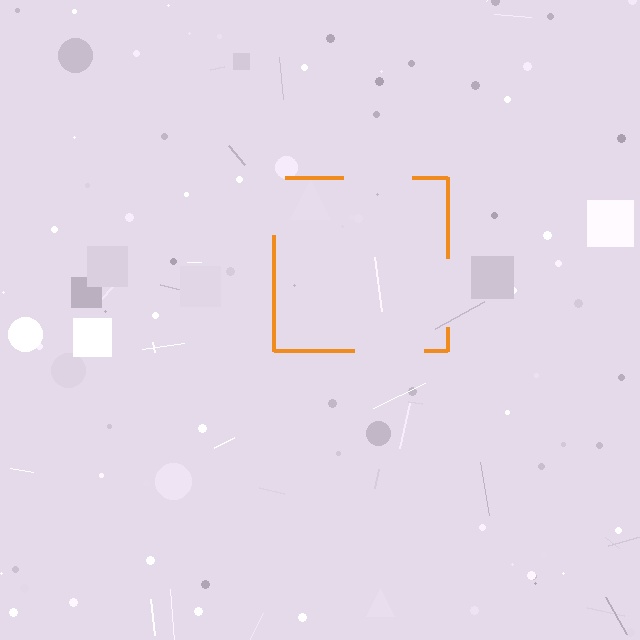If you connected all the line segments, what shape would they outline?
They would outline a square.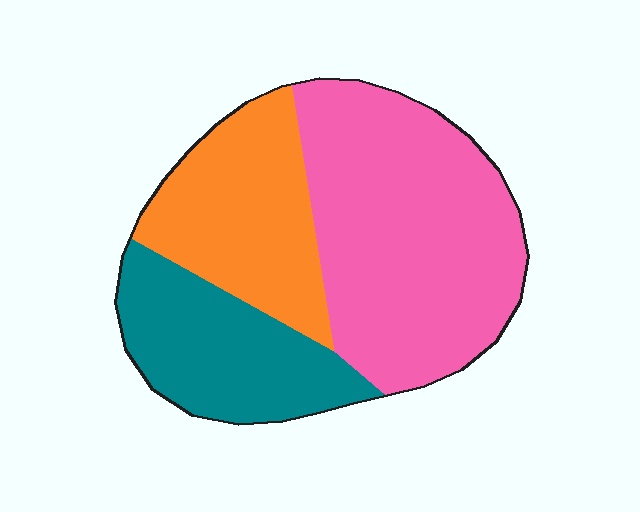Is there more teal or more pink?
Pink.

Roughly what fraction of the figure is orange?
Orange covers roughly 25% of the figure.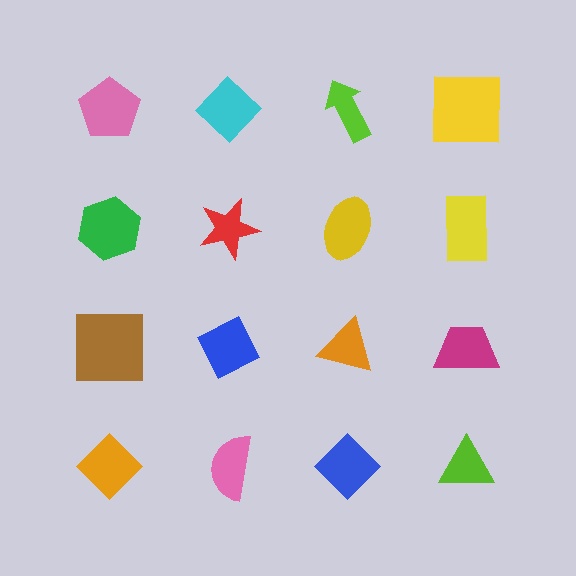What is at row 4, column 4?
A lime triangle.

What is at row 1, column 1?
A pink pentagon.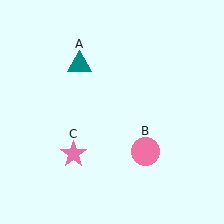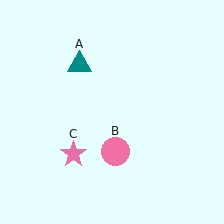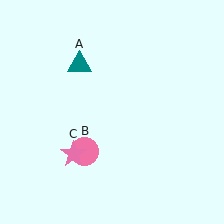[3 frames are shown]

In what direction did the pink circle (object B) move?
The pink circle (object B) moved left.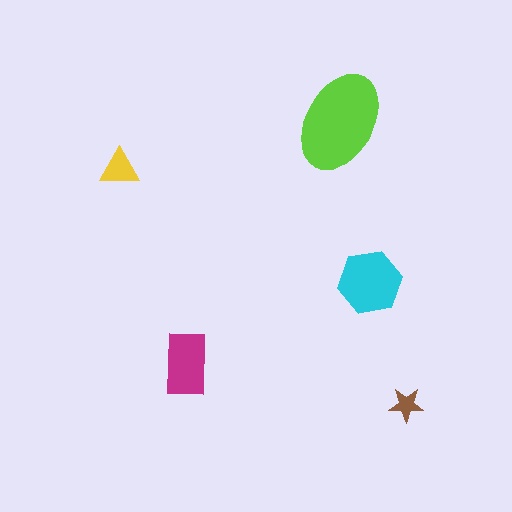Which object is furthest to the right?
The brown star is rightmost.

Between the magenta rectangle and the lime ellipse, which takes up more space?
The lime ellipse.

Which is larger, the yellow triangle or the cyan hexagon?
The cyan hexagon.